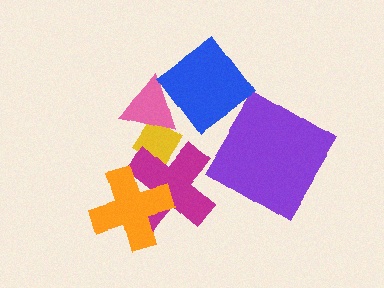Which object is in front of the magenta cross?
The orange cross is in front of the magenta cross.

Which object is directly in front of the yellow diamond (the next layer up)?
The magenta cross is directly in front of the yellow diamond.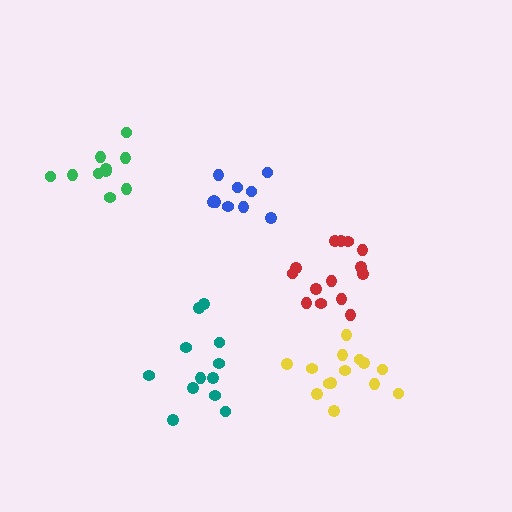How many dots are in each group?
Group 1: 12 dots, Group 2: 10 dots, Group 3: 14 dots, Group 4: 10 dots, Group 5: 14 dots (60 total).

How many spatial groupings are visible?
There are 5 spatial groupings.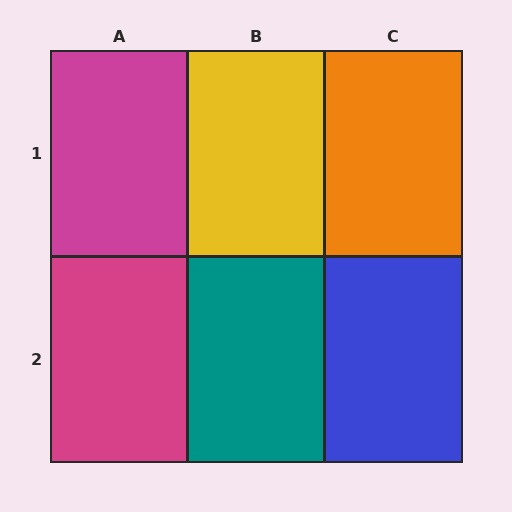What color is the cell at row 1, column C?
Orange.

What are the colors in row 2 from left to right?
Magenta, teal, blue.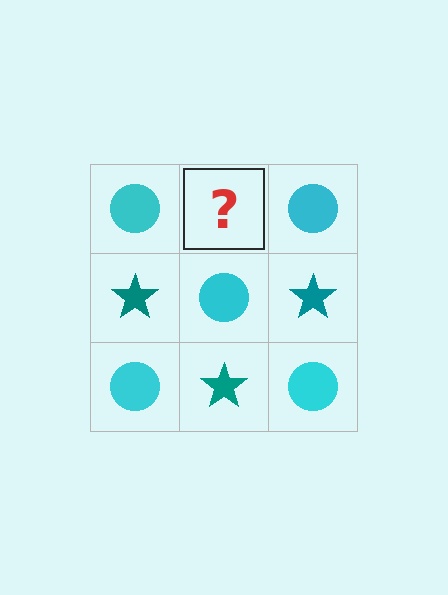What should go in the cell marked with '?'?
The missing cell should contain a teal star.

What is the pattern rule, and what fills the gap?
The rule is that it alternates cyan circle and teal star in a checkerboard pattern. The gap should be filled with a teal star.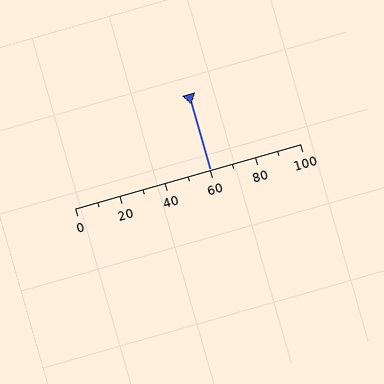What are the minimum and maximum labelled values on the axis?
The axis runs from 0 to 100.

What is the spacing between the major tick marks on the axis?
The major ticks are spaced 20 apart.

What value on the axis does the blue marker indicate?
The marker indicates approximately 60.